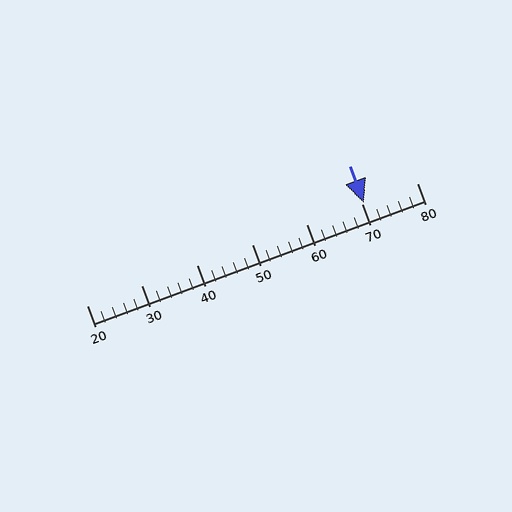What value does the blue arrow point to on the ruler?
The blue arrow points to approximately 70.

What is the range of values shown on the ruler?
The ruler shows values from 20 to 80.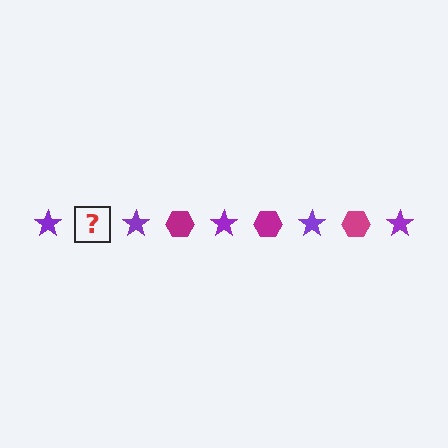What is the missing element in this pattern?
The missing element is a magenta hexagon.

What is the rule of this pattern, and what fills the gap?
The rule is that the pattern alternates between purple star and magenta hexagon. The gap should be filled with a magenta hexagon.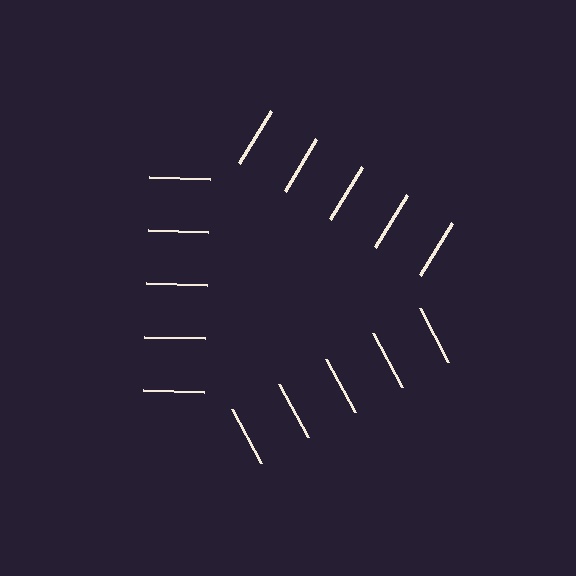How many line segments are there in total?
15 — 5 along each of the 3 edges.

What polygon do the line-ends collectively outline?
An illusory triangle — the line segments terminate on its edges but no continuous stroke is drawn.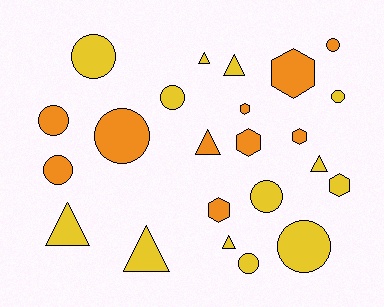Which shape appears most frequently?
Circle, with 10 objects.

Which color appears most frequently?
Yellow, with 13 objects.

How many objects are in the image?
There are 23 objects.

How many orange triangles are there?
There is 1 orange triangle.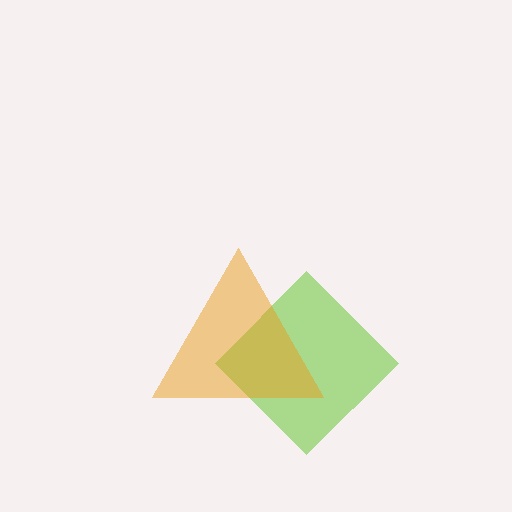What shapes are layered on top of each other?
The layered shapes are: a lime diamond, an orange triangle.